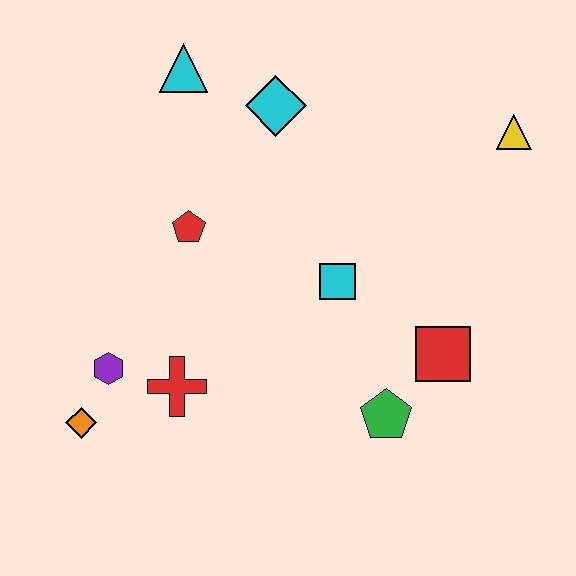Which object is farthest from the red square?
The cyan triangle is farthest from the red square.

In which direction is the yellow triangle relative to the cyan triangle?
The yellow triangle is to the right of the cyan triangle.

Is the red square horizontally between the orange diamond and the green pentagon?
No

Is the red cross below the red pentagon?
Yes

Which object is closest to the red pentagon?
The cyan diamond is closest to the red pentagon.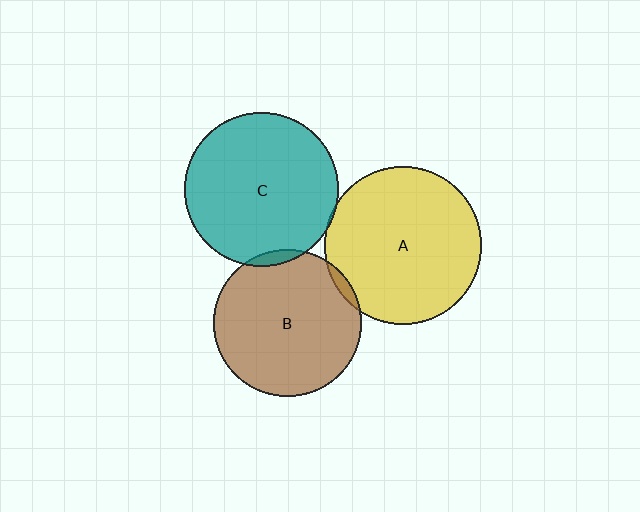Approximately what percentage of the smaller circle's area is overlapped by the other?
Approximately 5%.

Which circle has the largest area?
Circle A (yellow).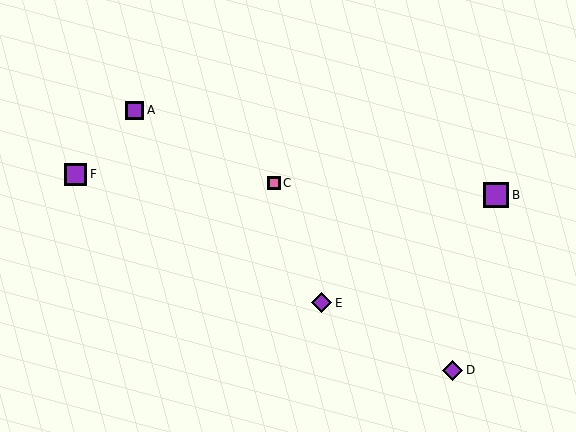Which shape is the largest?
The purple square (labeled B) is the largest.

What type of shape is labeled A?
Shape A is a purple square.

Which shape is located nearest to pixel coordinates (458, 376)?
The purple diamond (labeled D) at (453, 370) is nearest to that location.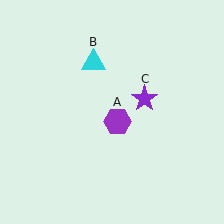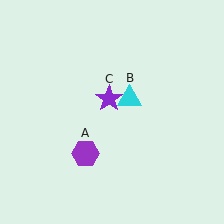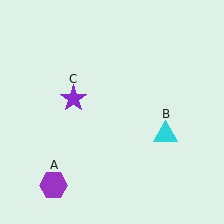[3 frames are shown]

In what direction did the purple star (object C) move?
The purple star (object C) moved left.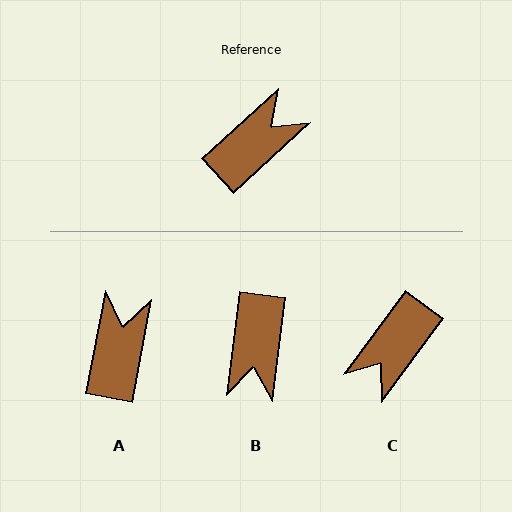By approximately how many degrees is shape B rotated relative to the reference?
Approximately 139 degrees clockwise.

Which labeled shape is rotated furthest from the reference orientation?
C, about 169 degrees away.